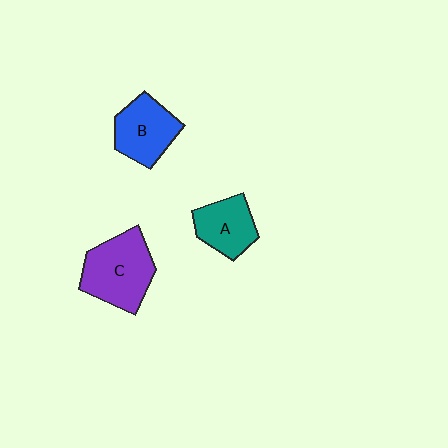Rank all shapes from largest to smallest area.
From largest to smallest: C (purple), B (blue), A (teal).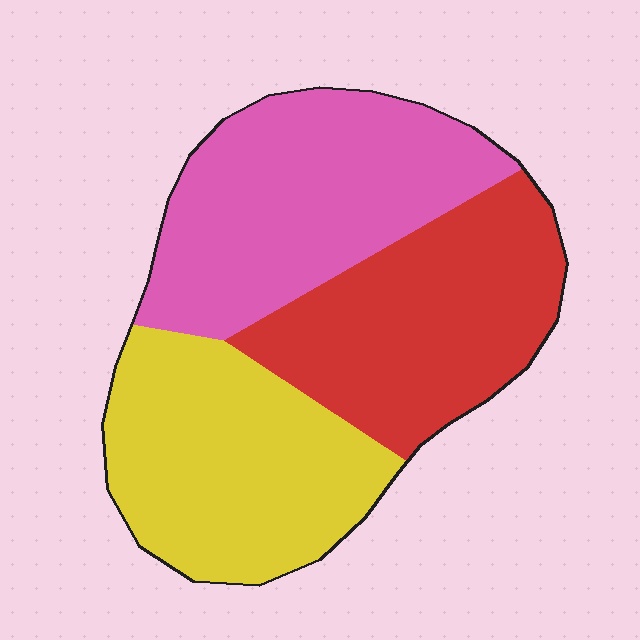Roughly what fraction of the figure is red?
Red covers roughly 30% of the figure.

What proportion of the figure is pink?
Pink covers 35% of the figure.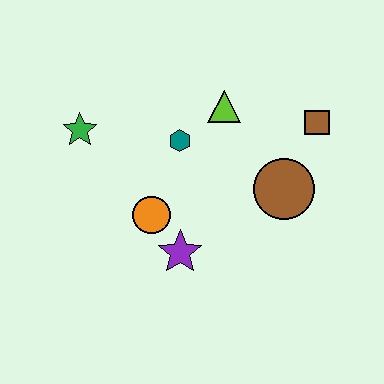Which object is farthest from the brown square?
The green star is farthest from the brown square.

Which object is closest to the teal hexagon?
The lime triangle is closest to the teal hexagon.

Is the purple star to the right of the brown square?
No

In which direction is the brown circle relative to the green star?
The brown circle is to the right of the green star.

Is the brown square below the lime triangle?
Yes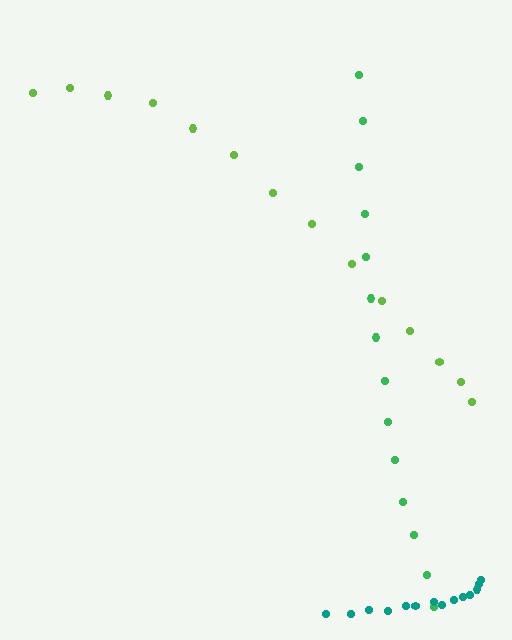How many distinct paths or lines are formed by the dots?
There are 3 distinct paths.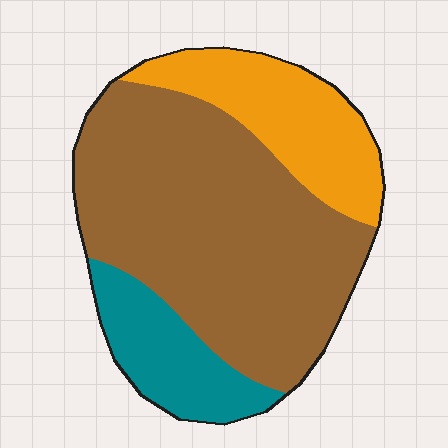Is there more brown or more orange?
Brown.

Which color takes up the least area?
Teal, at roughly 15%.